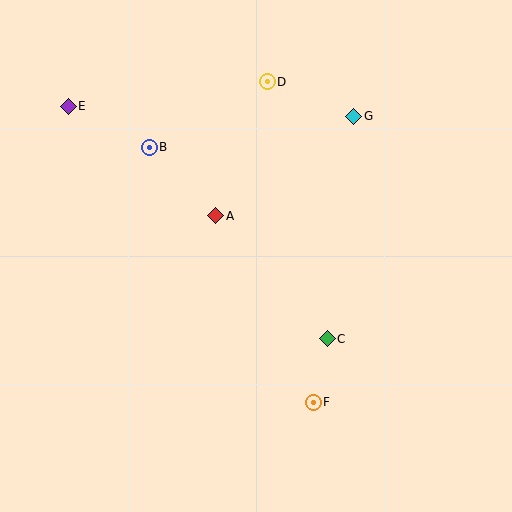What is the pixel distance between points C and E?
The distance between C and E is 348 pixels.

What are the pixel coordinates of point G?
Point G is at (354, 116).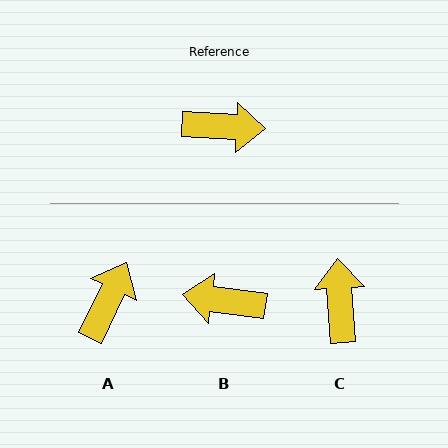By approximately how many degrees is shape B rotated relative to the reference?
Approximately 176 degrees counter-clockwise.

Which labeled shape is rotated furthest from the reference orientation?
B, about 176 degrees away.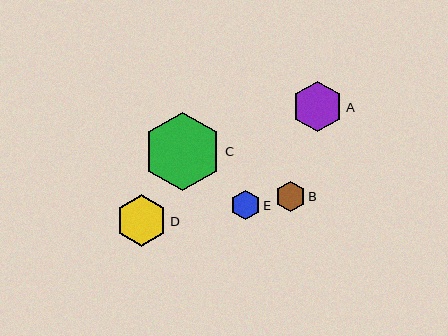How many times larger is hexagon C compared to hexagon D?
Hexagon C is approximately 1.5 times the size of hexagon D.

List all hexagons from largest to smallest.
From largest to smallest: C, D, A, B, E.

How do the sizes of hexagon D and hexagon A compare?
Hexagon D and hexagon A are approximately the same size.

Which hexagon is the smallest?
Hexagon E is the smallest with a size of approximately 30 pixels.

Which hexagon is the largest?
Hexagon C is the largest with a size of approximately 79 pixels.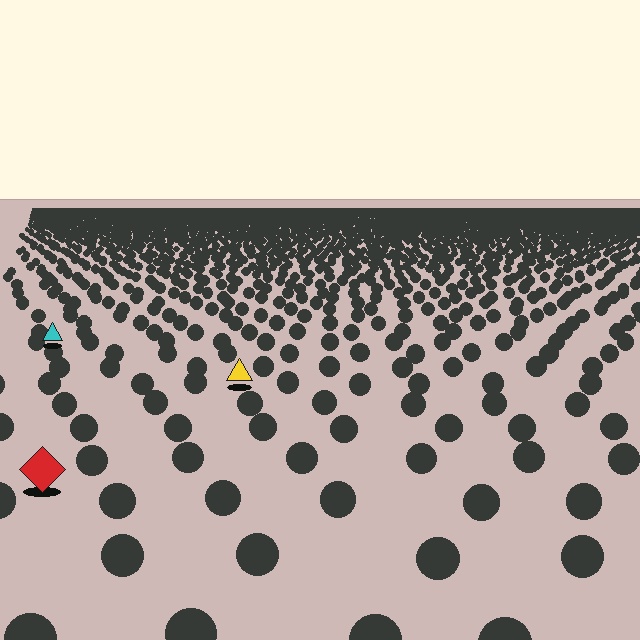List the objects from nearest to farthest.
From nearest to farthest: the red diamond, the yellow triangle, the cyan triangle.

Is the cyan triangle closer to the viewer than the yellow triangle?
No. The yellow triangle is closer — you can tell from the texture gradient: the ground texture is coarser near it.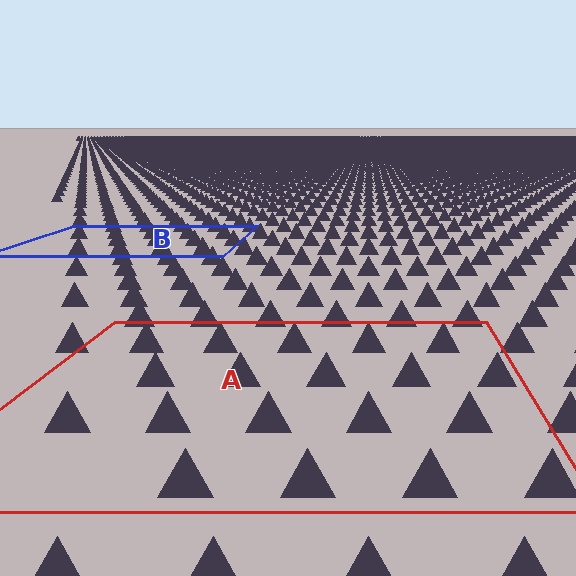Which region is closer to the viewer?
Region A is closer. The texture elements there are larger and more spread out.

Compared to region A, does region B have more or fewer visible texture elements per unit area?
Region B has more texture elements per unit area — they are packed more densely because it is farther away.